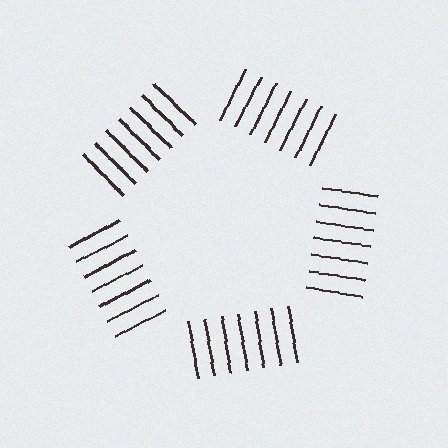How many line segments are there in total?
35 — 7 along each of the 5 edges.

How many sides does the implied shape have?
5 sides — the line-ends trace a pentagon.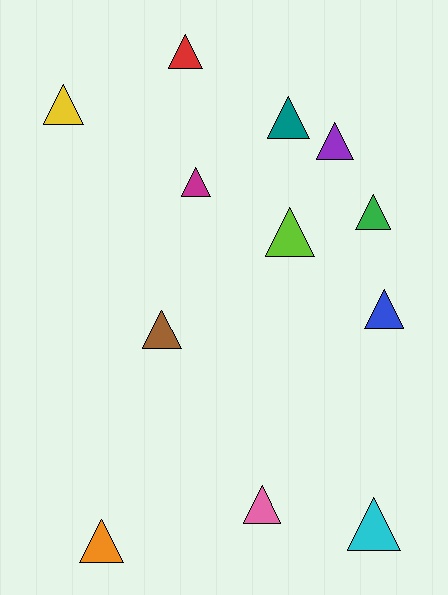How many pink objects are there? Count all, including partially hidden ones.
There is 1 pink object.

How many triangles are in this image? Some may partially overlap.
There are 12 triangles.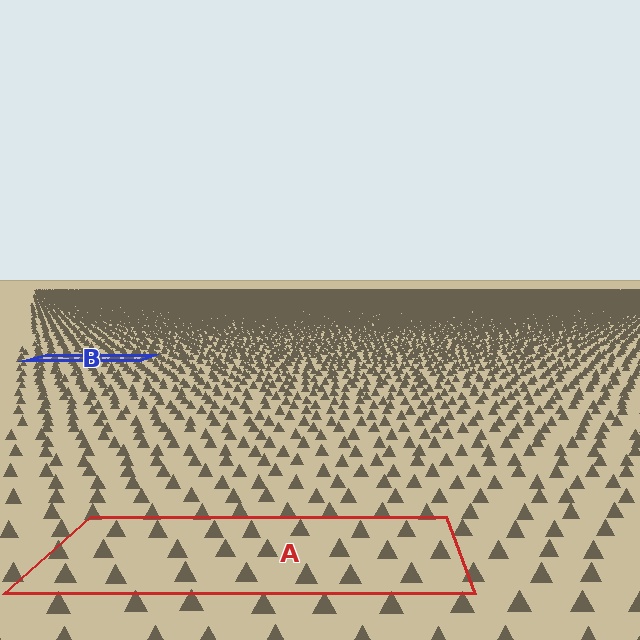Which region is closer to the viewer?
Region A is closer. The texture elements there are larger and more spread out.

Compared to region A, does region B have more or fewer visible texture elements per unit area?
Region B has more texture elements per unit area — they are packed more densely because it is farther away.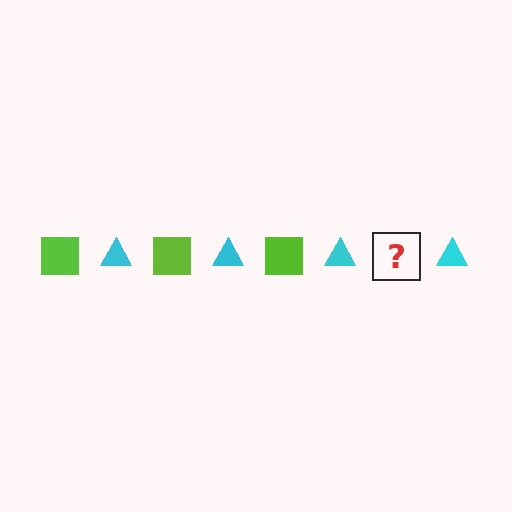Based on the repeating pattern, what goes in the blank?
The blank should be a lime square.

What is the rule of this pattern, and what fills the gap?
The rule is that the pattern alternates between lime square and cyan triangle. The gap should be filled with a lime square.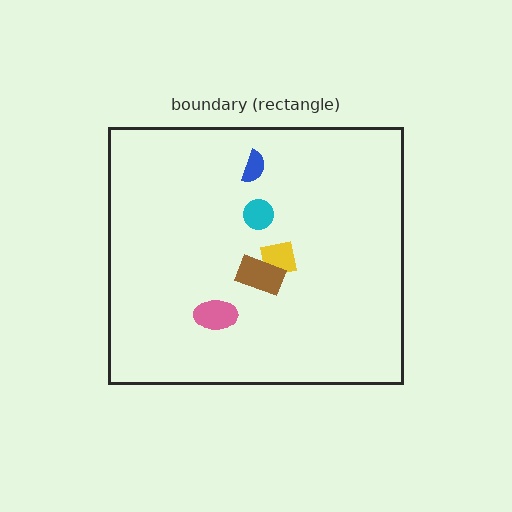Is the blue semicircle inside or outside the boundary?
Inside.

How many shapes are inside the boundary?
5 inside, 0 outside.